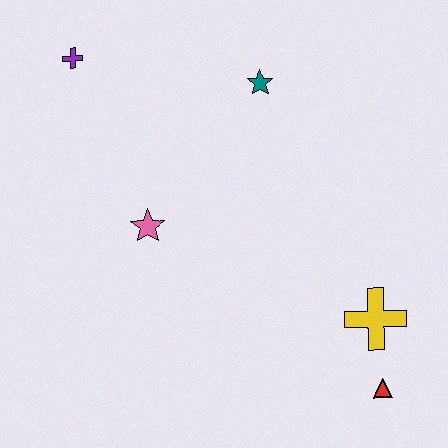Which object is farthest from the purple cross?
The red triangle is farthest from the purple cross.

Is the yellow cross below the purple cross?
Yes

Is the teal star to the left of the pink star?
No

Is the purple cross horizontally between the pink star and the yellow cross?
No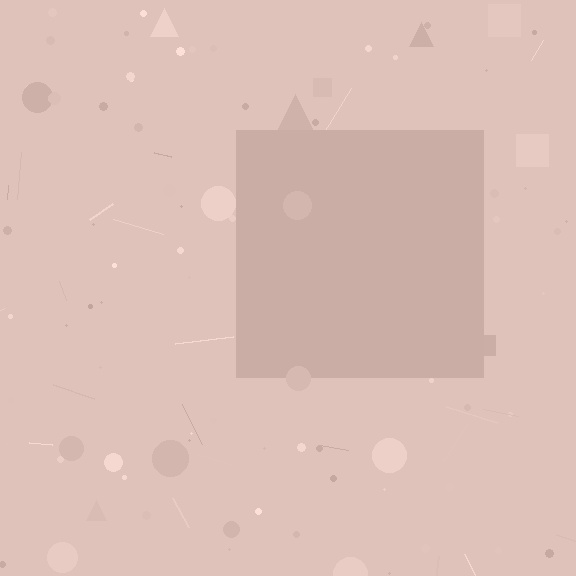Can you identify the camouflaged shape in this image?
The camouflaged shape is a square.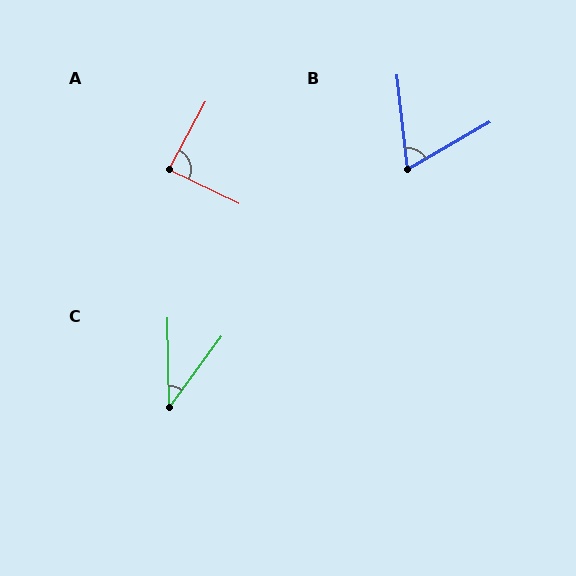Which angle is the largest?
A, at approximately 88 degrees.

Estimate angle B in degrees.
Approximately 66 degrees.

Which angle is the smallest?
C, at approximately 37 degrees.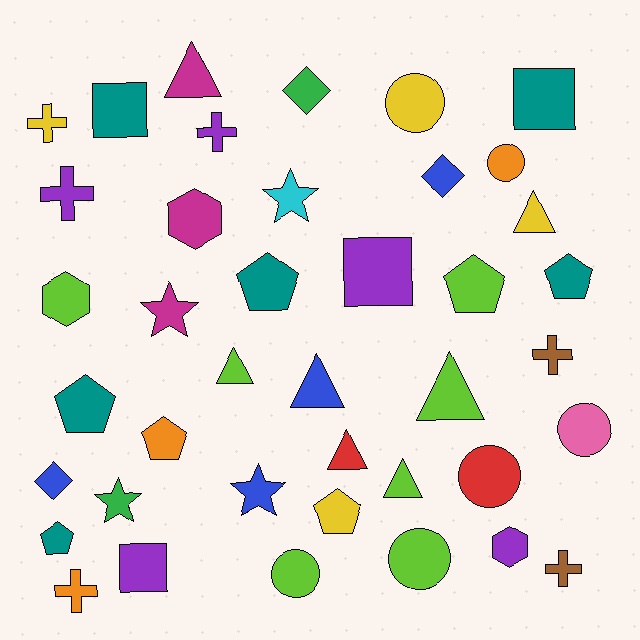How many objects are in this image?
There are 40 objects.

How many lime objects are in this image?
There are 7 lime objects.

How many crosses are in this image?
There are 6 crosses.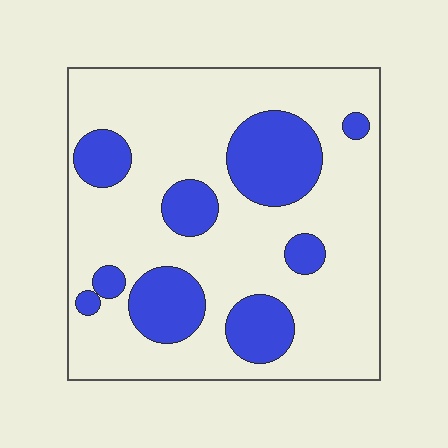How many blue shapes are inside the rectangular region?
9.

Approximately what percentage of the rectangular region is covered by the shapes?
Approximately 25%.